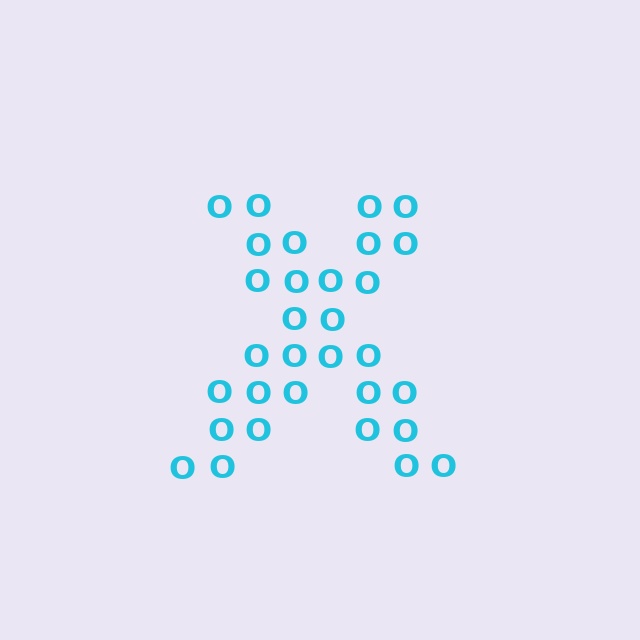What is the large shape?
The large shape is the letter X.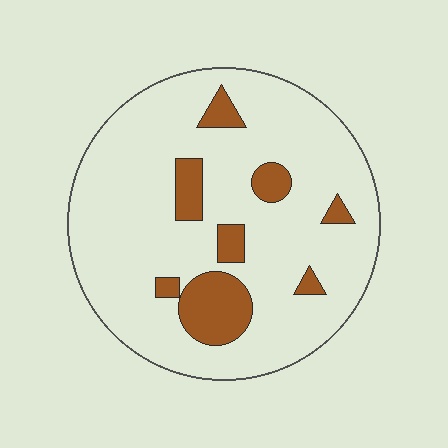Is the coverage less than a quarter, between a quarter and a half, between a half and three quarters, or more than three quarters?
Less than a quarter.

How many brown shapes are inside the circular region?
8.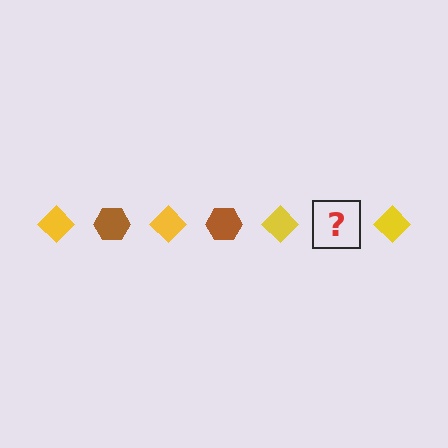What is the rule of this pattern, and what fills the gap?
The rule is that the pattern alternates between yellow diamond and brown hexagon. The gap should be filled with a brown hexagon.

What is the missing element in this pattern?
The missing element is a brown hexagon.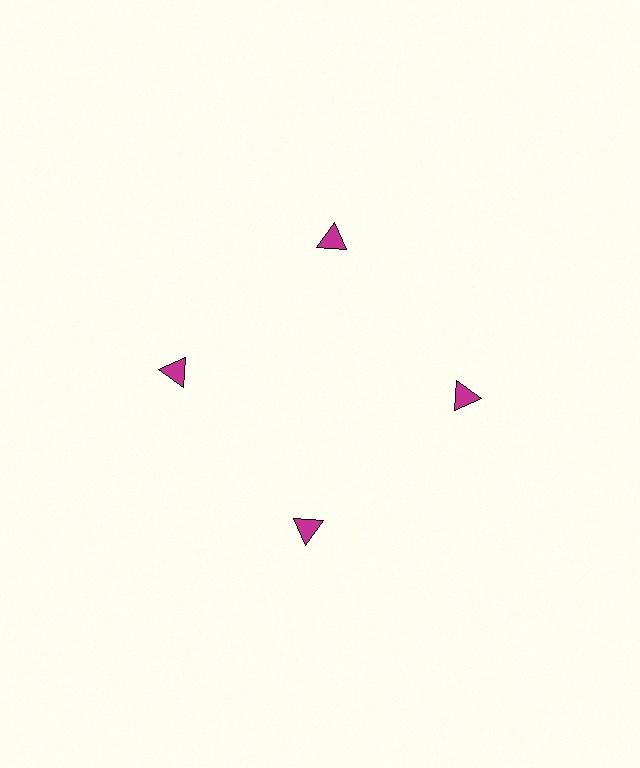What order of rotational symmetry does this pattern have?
This pattern has 4-fold rotational symmetry.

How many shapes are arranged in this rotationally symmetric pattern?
There are 4 shapes, arranged in 4 groups of 1.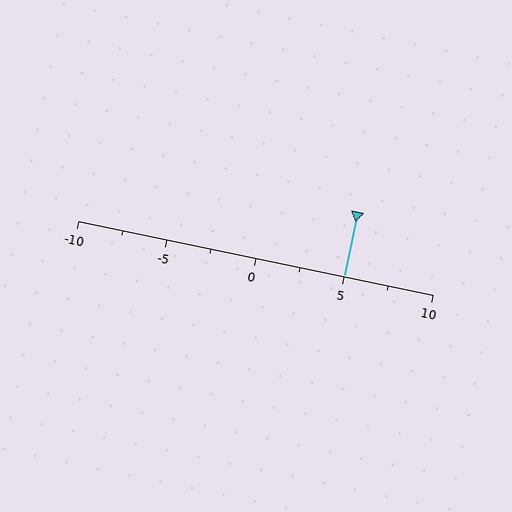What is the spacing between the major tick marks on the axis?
The major ticks are spaced 5 apart.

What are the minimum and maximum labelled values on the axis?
The axis runs from -10 to 10.